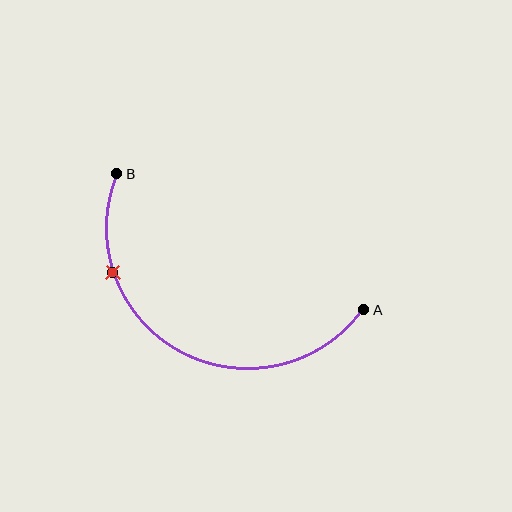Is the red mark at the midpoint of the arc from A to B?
No. The red mark lies on the arc but is closer to endpoint B. The arc midpoint would be at the point on the curve equidistant along the arc from both A and B.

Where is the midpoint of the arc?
The arc midpoint is the point on the curve farthest from the straight line joining A and B. It sits below that line.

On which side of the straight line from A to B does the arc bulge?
The arc bulges below the straight line connecting A and B.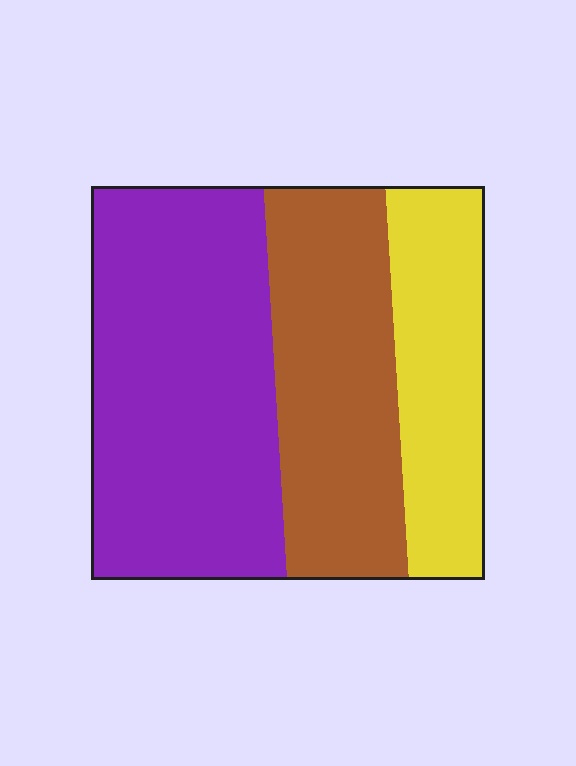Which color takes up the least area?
Yellow, at roughly 20%.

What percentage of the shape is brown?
Brown covers 31% of the shape.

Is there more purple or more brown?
Purple.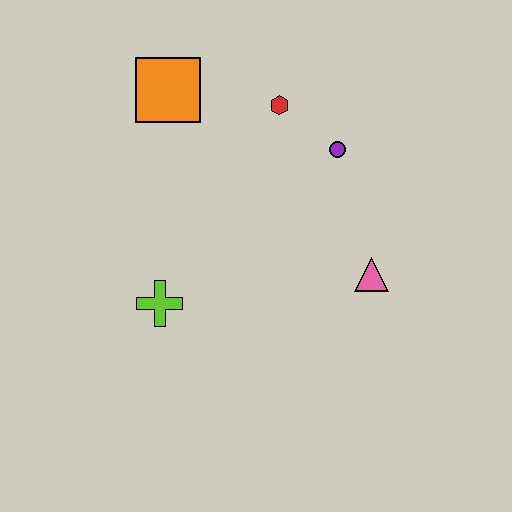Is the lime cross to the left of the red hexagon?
Yes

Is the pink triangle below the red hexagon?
Yes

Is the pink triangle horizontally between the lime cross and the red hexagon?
No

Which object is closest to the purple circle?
The red hexagon is closest to the purple circle.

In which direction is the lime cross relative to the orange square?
The lime cross is below the orange square.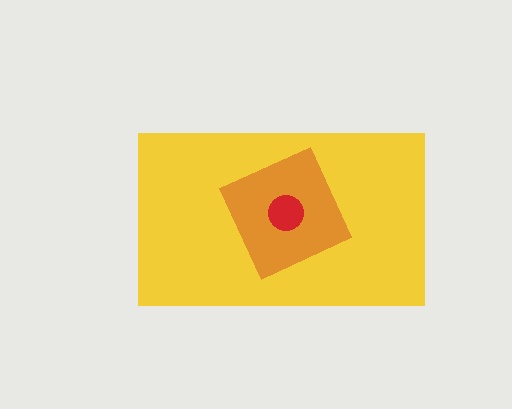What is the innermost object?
The red circle.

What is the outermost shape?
The yellow rectangle.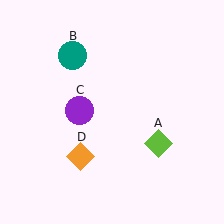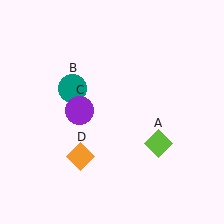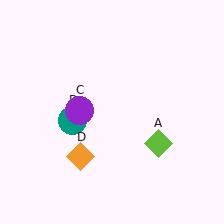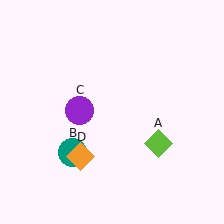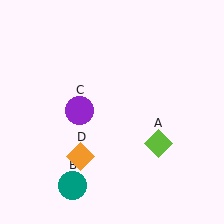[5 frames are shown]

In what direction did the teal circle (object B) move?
The teal circle (object B) moved down.